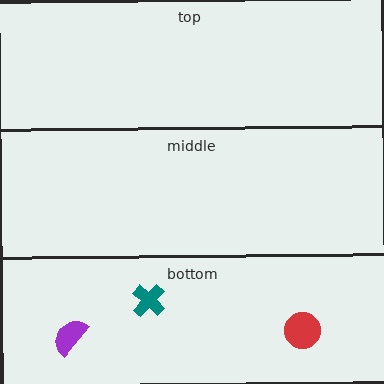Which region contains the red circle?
The bottom region.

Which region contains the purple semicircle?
The bottom region.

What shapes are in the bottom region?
The red circle, the teal cross, the purple semicircle.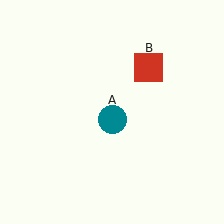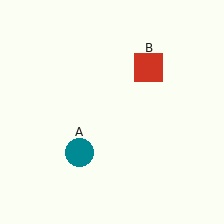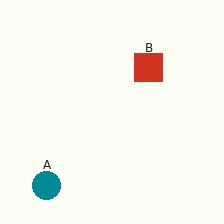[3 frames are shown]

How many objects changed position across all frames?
1 object changed position: teal circle (object A).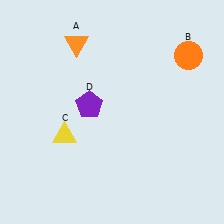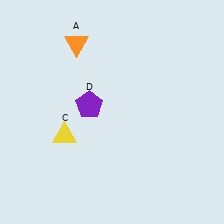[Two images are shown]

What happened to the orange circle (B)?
The orange circle (B) was removed in Image 2. It was in the top-right area of Image 1.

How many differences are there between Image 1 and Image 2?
There is 1 difference between the two images.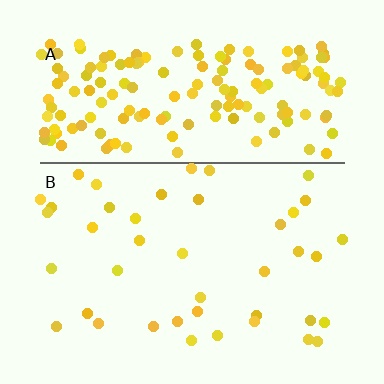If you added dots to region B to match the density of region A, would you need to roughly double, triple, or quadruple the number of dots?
Approximately quadruple.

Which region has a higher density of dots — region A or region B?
A (the top).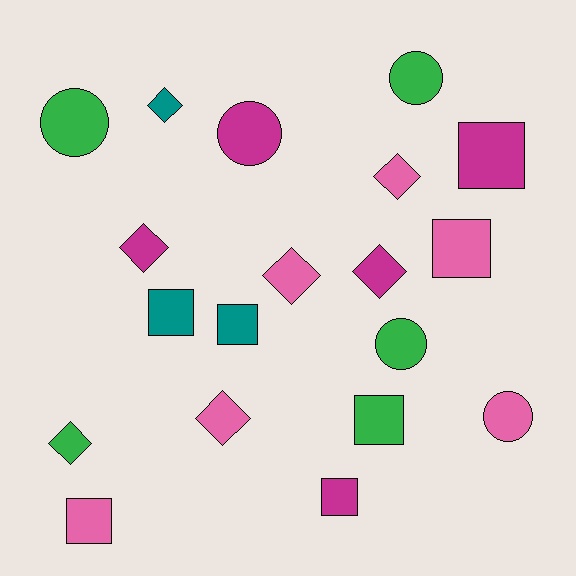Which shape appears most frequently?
Diamond, with 7 objects.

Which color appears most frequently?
Pink, with 6 objects.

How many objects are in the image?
There are 19 objects.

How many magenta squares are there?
There are 2 magenta squares.